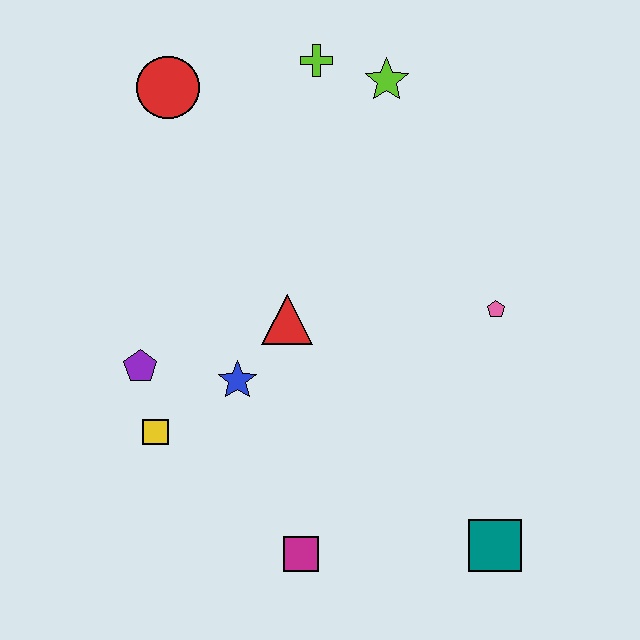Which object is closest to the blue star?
The red triangle is closest to the blue star.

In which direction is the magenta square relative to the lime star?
The magenta square is below the lime star.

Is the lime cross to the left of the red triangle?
No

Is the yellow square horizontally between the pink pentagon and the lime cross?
No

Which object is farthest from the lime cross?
The teal square is farthest from the lime cross.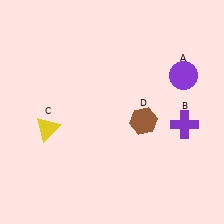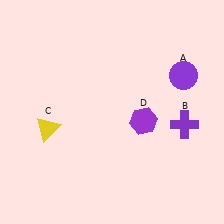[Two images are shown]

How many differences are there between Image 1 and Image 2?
There is 1 difference between the two images.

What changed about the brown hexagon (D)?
In Image 1, D is brown. In Image 2, it changed to purple.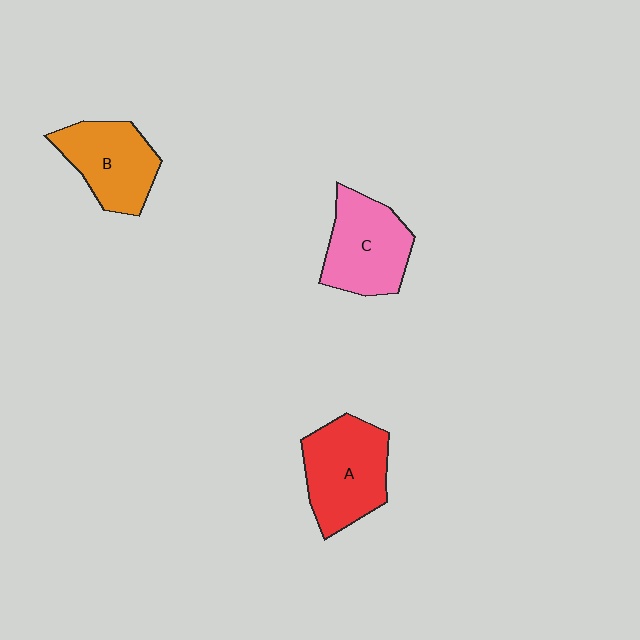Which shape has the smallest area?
Shape B (orange).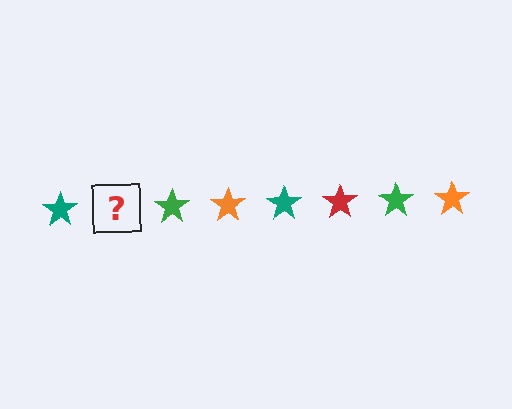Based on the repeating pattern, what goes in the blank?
The blank should be a red star.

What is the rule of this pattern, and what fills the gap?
The rule is that the pattern cycles through teal, red, green, orange stars. The gap should be filled with a red star.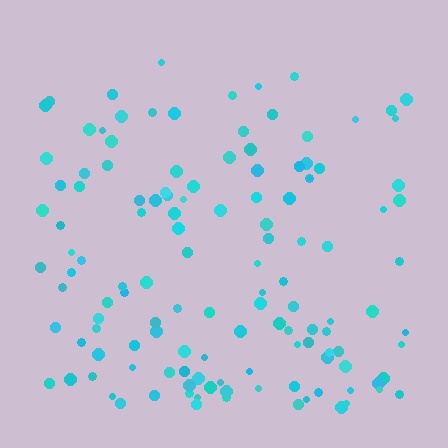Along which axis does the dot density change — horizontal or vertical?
Vertical.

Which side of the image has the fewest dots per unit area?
The top.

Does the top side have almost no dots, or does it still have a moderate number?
Still a moderate number, just noticeably fewer than the bottom.